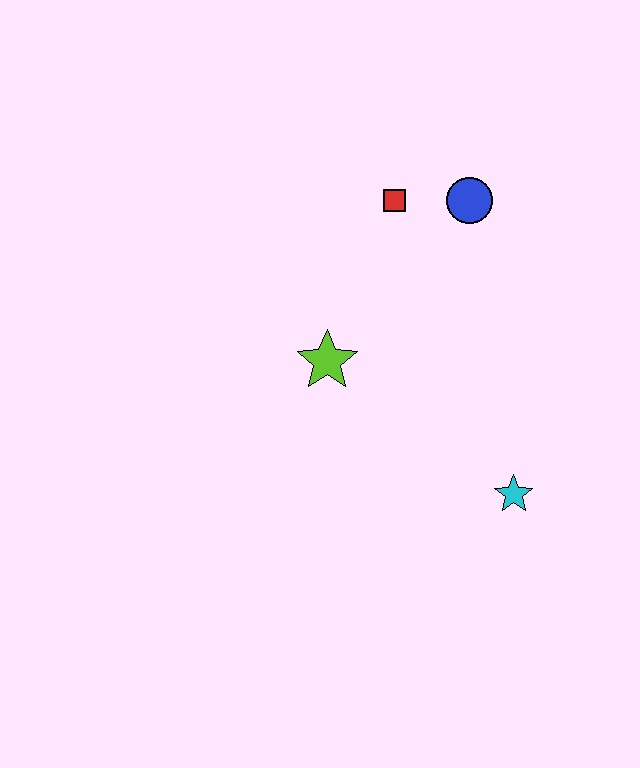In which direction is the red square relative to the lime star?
The red square is above the lime star.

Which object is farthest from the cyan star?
The red square is farthest from the cyan star.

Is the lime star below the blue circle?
Yes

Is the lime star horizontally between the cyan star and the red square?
No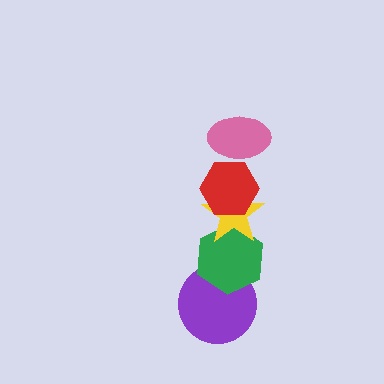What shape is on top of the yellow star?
The red hexagon is on top of the yellow star.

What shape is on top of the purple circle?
The green hexagon is on top of the purple circle.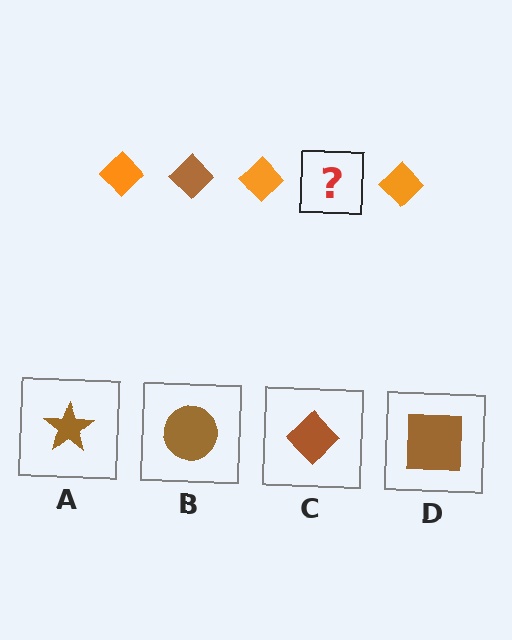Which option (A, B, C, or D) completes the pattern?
C.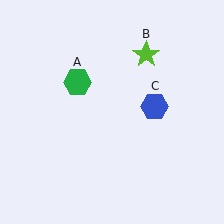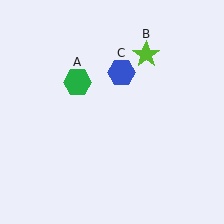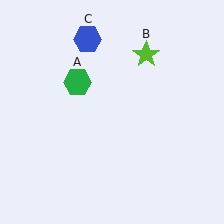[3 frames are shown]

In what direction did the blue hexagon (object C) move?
The blue hexagon (object C) moved up and to the left.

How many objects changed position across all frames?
1 object changed position: blue hexagon (object C).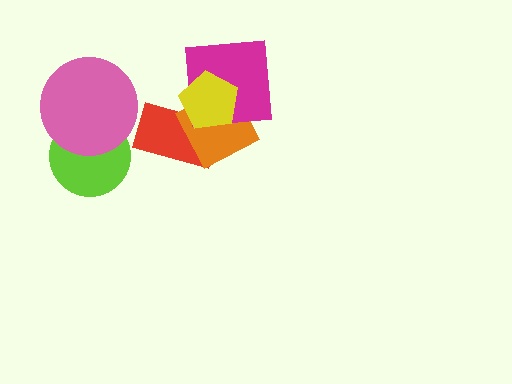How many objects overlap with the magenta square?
2 objects overlap with the magenta square.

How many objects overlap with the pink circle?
1 object overlaps with the pink circle.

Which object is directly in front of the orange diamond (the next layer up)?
The magenta square is directly in front of the orange diamond.